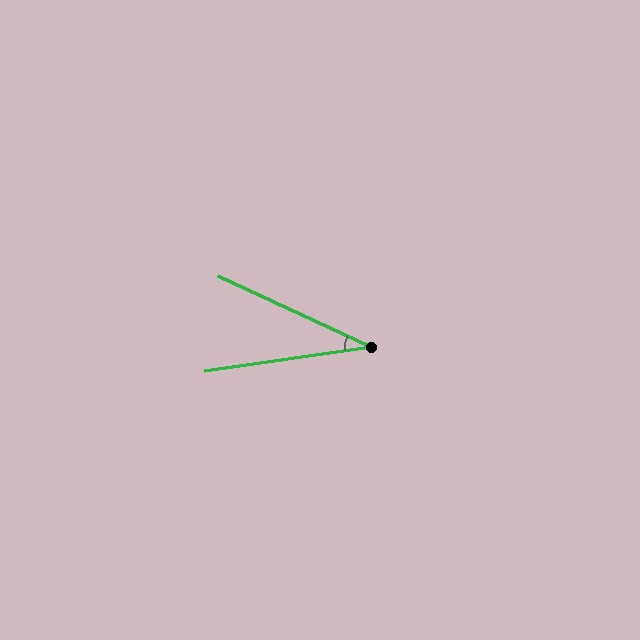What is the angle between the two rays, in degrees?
Approximately 33 degrees.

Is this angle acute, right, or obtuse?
It is acute.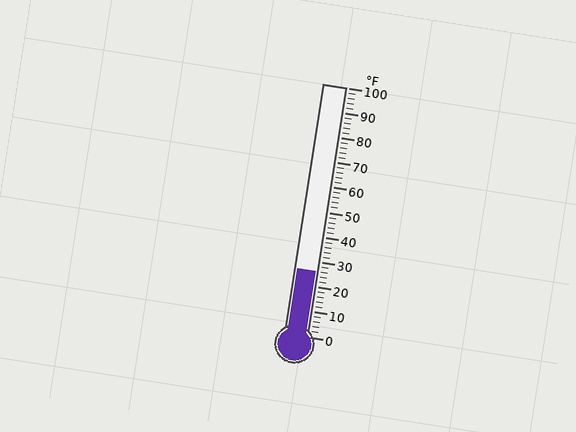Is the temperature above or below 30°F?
The temperature is below 30°F.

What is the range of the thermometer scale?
The thermometer scale ranges from 0°F to 100°F.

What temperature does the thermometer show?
The thermometer shows approximately 26°F.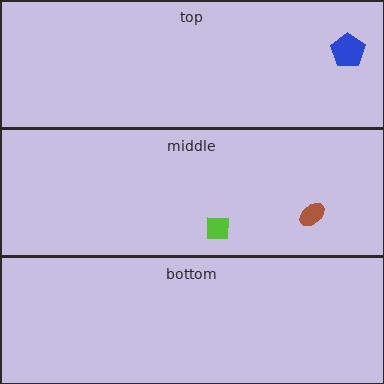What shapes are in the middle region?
The lime square, the brown ellipse.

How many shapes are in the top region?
1.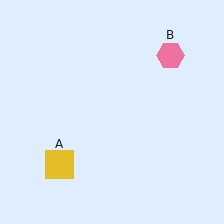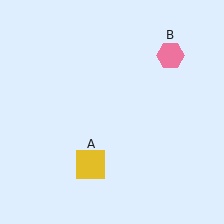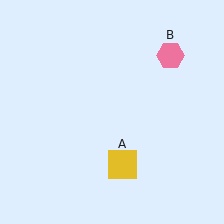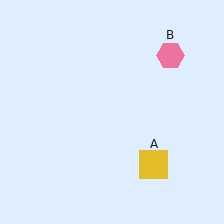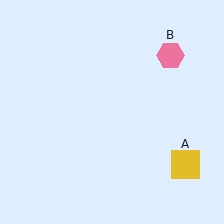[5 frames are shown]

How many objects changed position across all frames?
1 object changed position: yellow square (object A).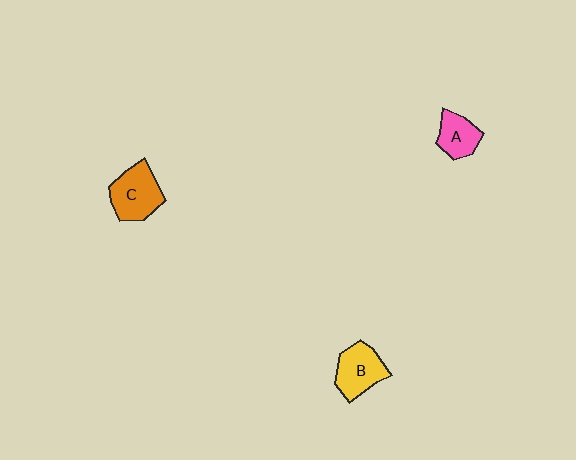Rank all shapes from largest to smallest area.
From largest to smallest: C (orange), B (yellow), A (pink).